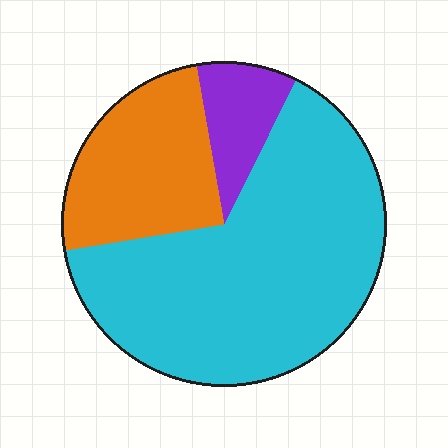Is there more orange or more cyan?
Cyan.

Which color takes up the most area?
Cyan, at roughly 65%.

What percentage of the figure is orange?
Orange takes up about one quarter (1/4) of the figure.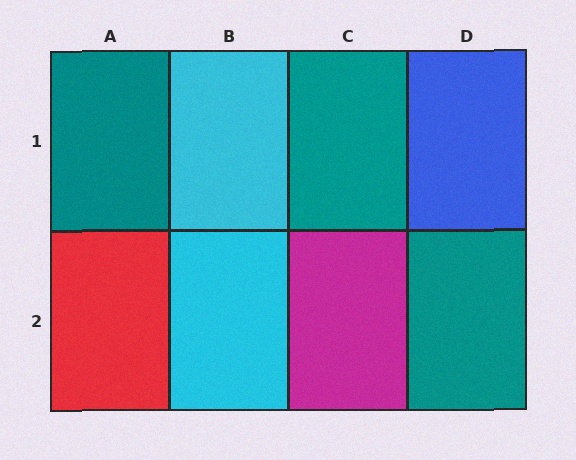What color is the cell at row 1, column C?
Teal.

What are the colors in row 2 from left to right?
Red, cyan, magenta, teal.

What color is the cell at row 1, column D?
Blue.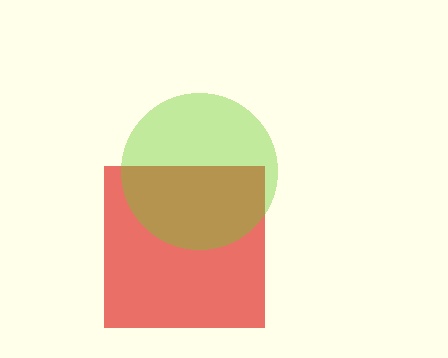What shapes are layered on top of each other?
The layered shapes are: a red square, a lime circle.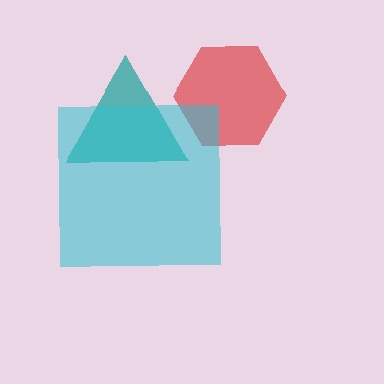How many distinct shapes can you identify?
There are 3 distinct shapes: a teal triangle, a red hexagon, a cyan square.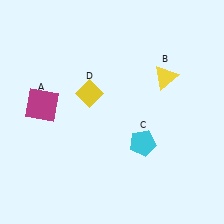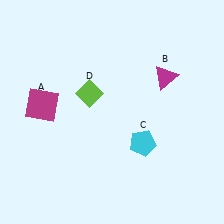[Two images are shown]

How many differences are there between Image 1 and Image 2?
There are 2 differences between the two images.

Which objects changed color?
B changed from yellow to magenta. D changed from yellow to lime.